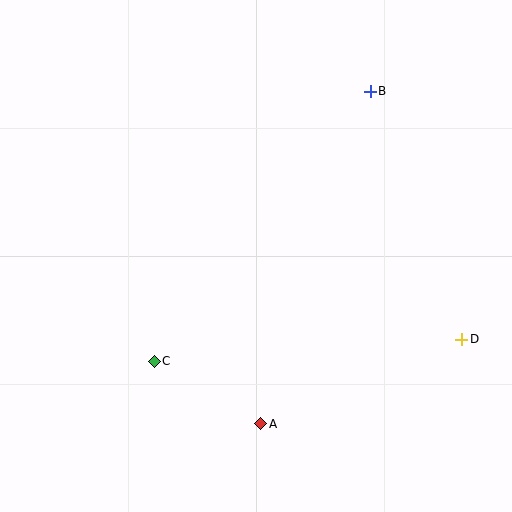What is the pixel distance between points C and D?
The distance between C and D is 309 pixels.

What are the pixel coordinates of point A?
Point A is at (261, 424).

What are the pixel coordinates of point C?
Point C is at (154, 361).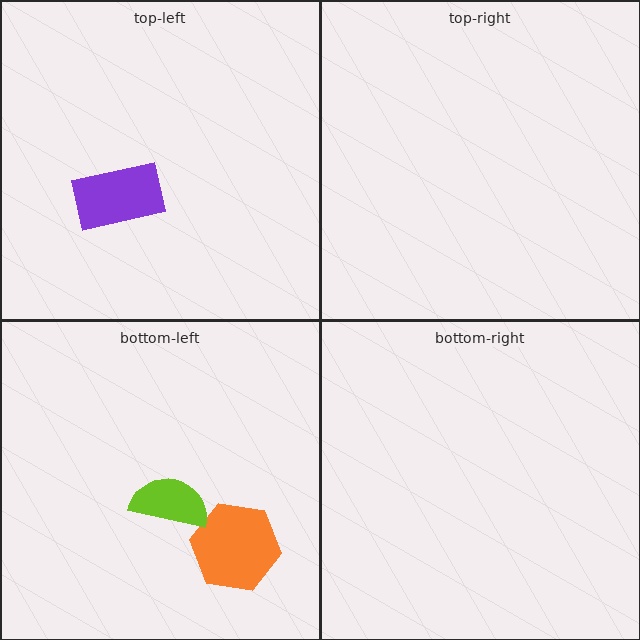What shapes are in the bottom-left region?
The orange hexagon, the lime semicircle.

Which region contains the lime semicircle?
The bottom-left region.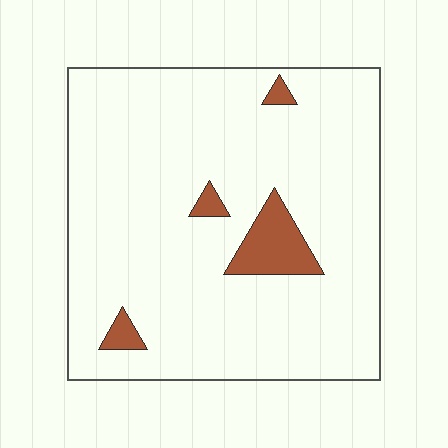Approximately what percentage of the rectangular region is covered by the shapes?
Approximately 5%.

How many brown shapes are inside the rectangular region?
4.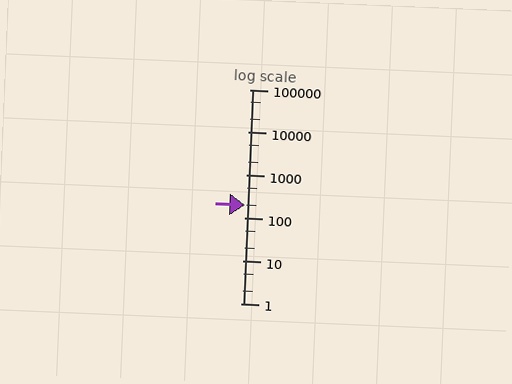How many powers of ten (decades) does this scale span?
The scale spans 5 decades, from 1 to 100000.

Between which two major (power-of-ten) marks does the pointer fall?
The pointer is between 100 and 1000.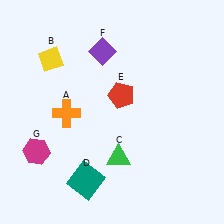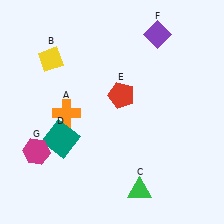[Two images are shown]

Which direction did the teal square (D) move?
The teal square (D) moved up.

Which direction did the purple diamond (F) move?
The purple diamond (F) moved right.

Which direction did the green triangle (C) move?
The green triangle (C) moved down.